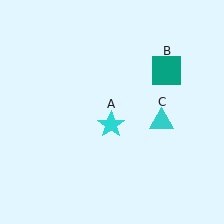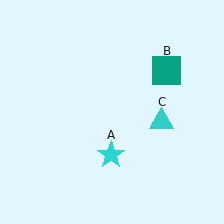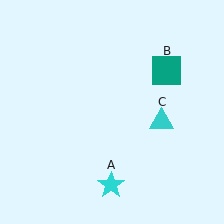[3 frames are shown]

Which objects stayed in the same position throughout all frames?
Teal square (object B) and cyan triangle (object C) remained stationary.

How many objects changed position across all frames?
1 object changed position: cyan star (object A).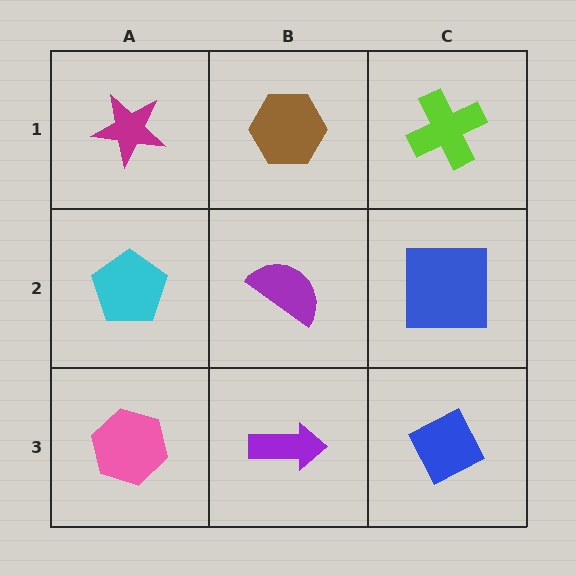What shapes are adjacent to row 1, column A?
A cyan pentagon (row 2, column A), a brown hexagon (row 1, column B).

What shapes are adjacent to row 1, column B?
A purple semicircle (row 2, column B), a magenta star (row 1, column A), a lime cross (row 1, column C).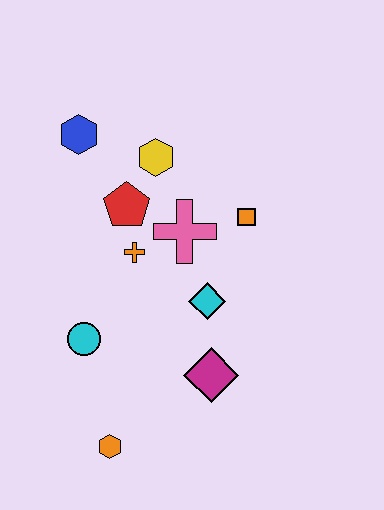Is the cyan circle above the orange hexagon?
Yes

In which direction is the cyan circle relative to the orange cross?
The cyan circle is below the orange cross.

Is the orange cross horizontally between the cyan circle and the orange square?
Yes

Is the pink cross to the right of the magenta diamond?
No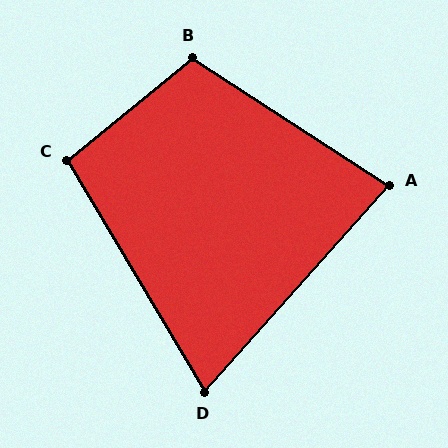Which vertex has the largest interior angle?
B, at approximately 108 degrees.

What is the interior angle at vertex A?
Approximately 81 degrees (acute).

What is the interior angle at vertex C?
Approximately 99 degrees (obtuse).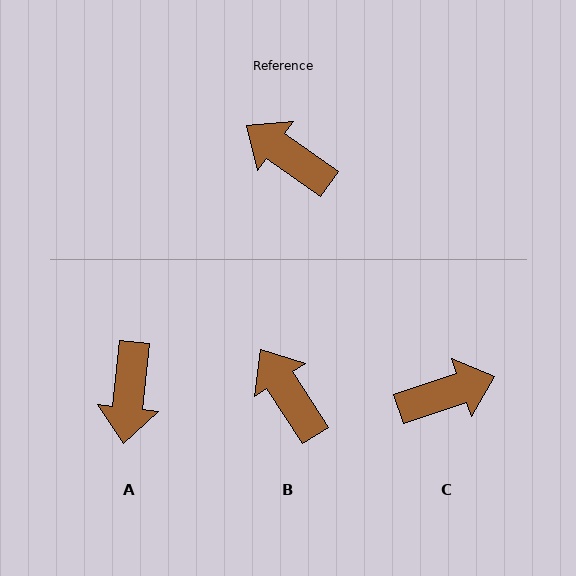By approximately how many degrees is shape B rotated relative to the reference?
Approximately 22 degrees clockwise.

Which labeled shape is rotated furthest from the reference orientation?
C, about 126 degrees away.